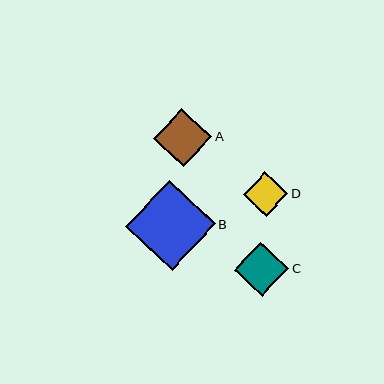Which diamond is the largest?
Diamond B is the largest with a size of approximately 90 pixels.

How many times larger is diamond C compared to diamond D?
Diamond C is approximately 1.2 times the size of diamond D.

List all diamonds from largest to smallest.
From largest to smallest: B, A, C, D.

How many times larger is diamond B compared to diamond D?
Diamond B is approximately 2.0 times the size of diamond D.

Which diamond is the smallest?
Diamond D is the smallest with a size of approximately 44 pixels.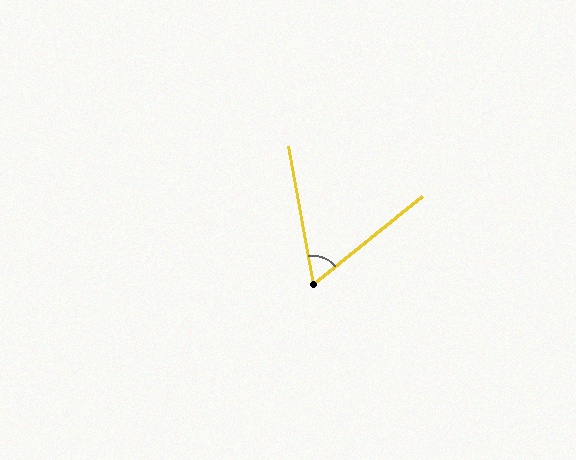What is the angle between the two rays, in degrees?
Approximately 61 degrees.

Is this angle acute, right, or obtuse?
It is acute.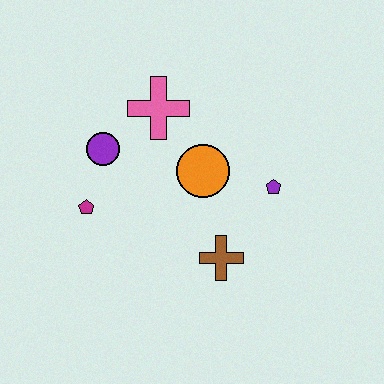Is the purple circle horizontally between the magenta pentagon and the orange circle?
Yes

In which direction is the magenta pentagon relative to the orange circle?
The magenta pentagon is to the left of the orange circle.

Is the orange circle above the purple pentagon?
Yes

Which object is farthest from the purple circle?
The purple pentagon is farthest from the purple circle.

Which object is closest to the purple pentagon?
The orange circle is closest to the purple pentagon.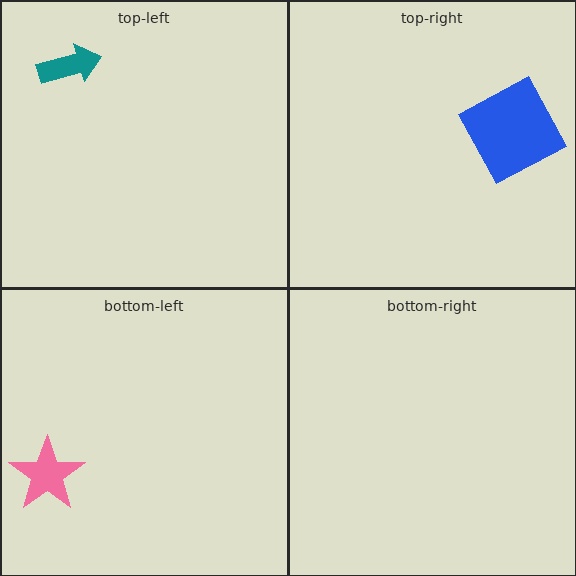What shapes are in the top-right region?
The blue square.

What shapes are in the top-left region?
The teal arrow.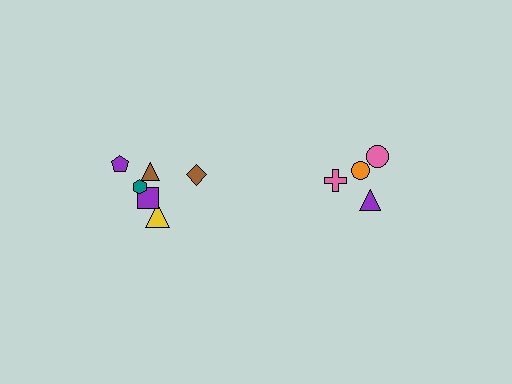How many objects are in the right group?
There are 4 objects.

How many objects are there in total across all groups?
There are 10 objects.